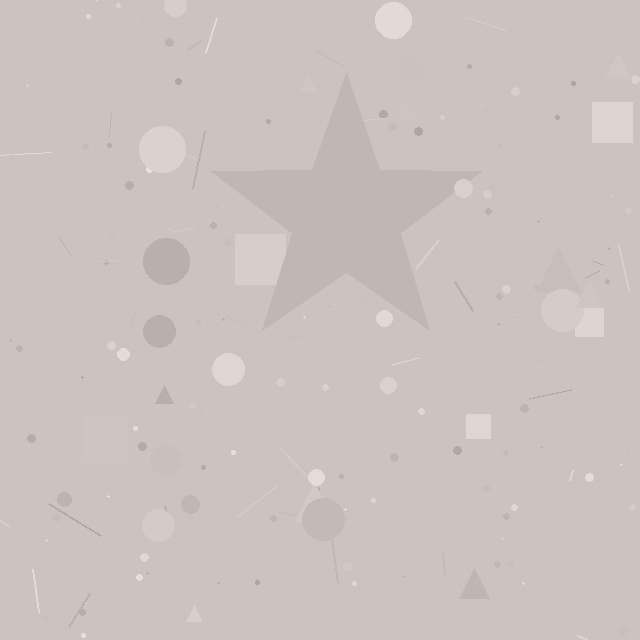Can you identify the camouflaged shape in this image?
The camouflaged shape is a star.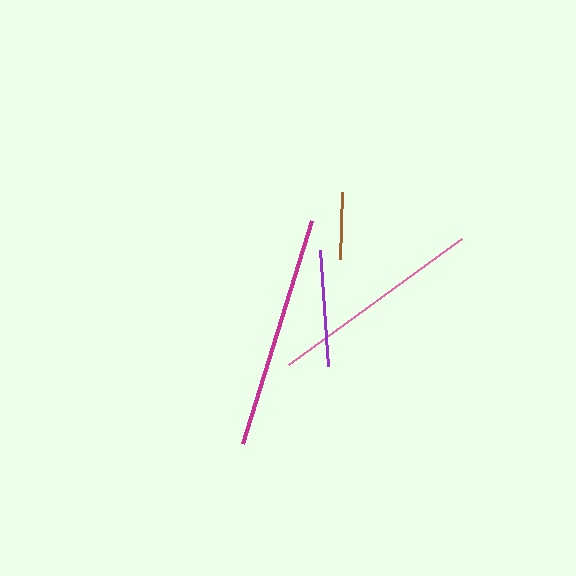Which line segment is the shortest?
The brown line is the shortest at approximately 67 pixels.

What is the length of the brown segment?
The brown segment is approximately 67 pixels long.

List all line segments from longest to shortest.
From longest to shortest: magenta, pink, purple, brown.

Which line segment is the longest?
The magenta line is the longest at approximately 234 pixels.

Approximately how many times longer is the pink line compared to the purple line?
The pink line is approximately 1.8 times the length of the purple line.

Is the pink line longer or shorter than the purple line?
The pink line is longer than the purple line.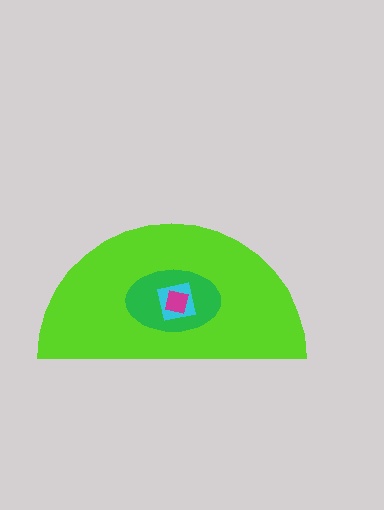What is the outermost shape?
The lime semicircle.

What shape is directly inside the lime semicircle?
The green ellipse.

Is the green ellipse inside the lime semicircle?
Yes.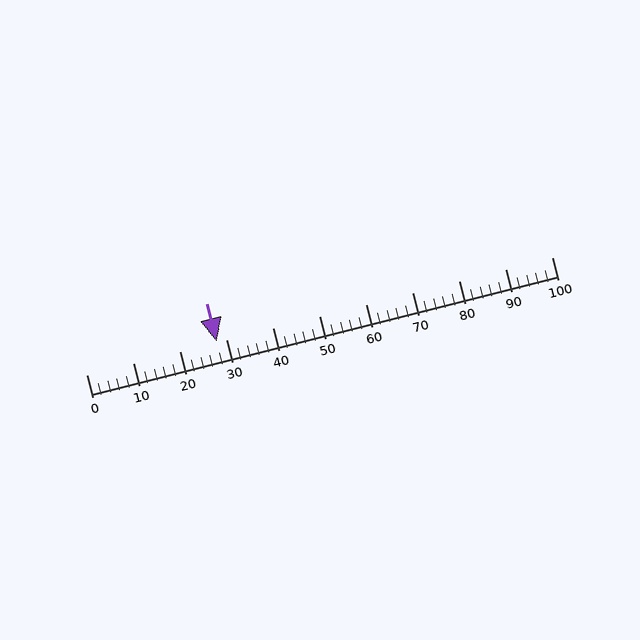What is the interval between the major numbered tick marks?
The major tick marks are spaced 10 units apart.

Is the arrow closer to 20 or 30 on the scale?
The arrow is closer to 30.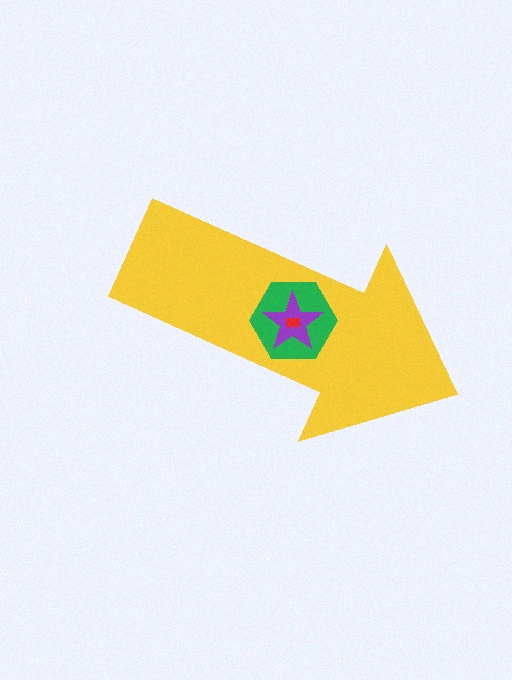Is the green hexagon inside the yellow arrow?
Yes.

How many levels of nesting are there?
4.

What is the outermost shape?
The yellow arrow.